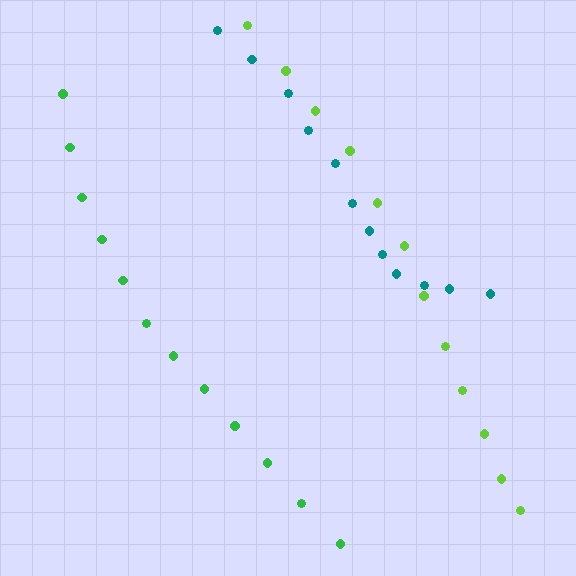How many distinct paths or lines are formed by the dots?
There are 3 distinct paths.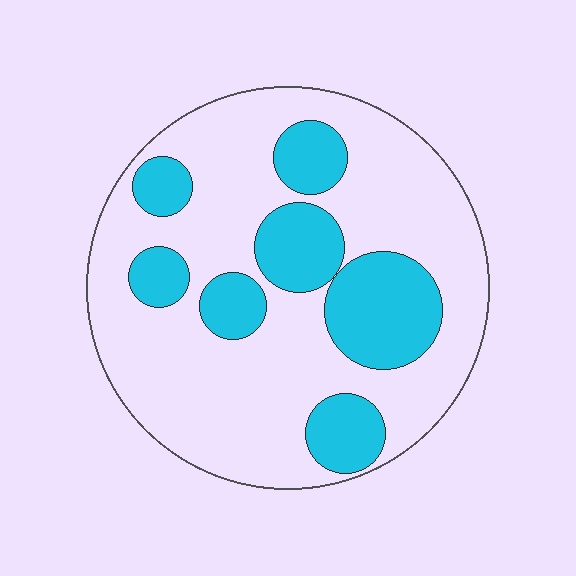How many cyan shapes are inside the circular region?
7.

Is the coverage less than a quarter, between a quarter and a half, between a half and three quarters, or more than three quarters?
Between a quarter and a half.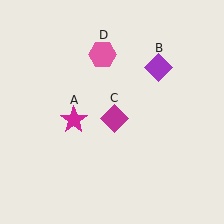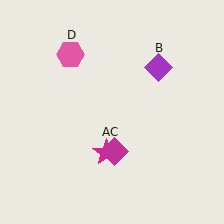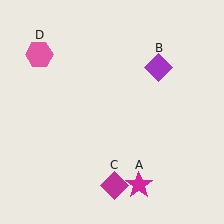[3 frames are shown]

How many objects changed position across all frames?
3 objects changed position: magenta star (object A), magenta diamond (object C), pink hexagon (object D).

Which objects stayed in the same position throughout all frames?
Purple diamond (object B) remained stationary.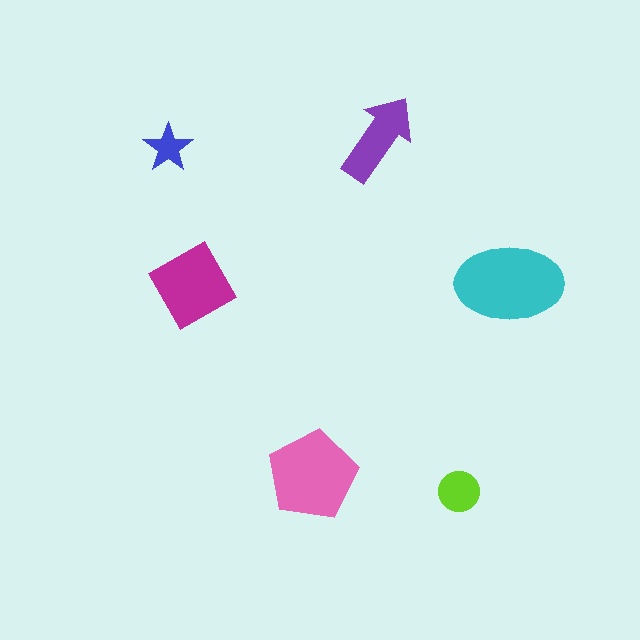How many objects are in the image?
There are 6 objects in the image.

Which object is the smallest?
The blue star.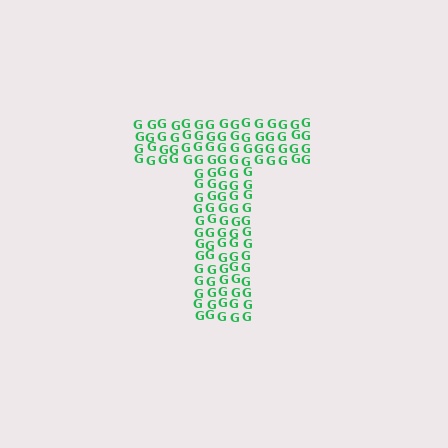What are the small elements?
The small elements are letter G's.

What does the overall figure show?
The overall figure shows the letter T.